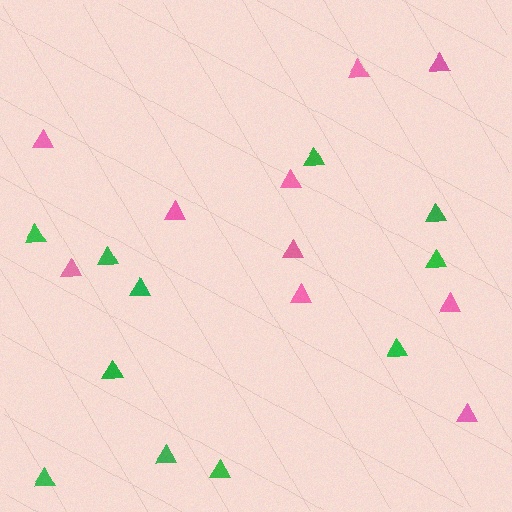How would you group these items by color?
There are 2 groups: one group of green triangles (11) and one group of pink triangles (10).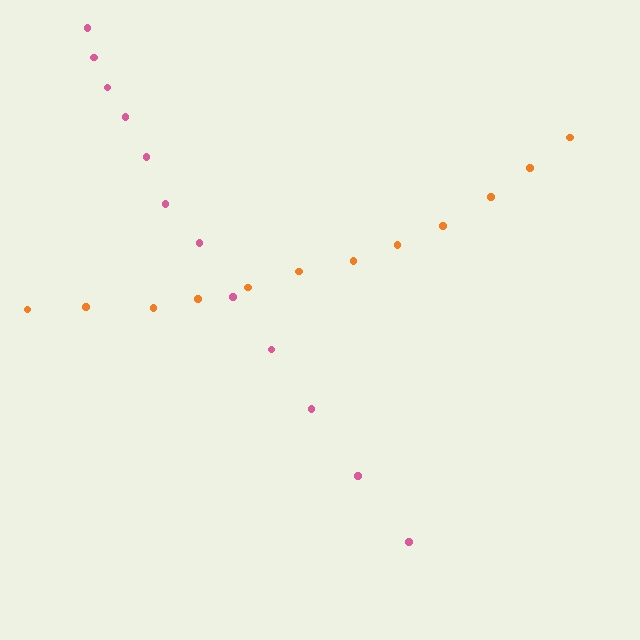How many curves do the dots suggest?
There are 2 distinct paths.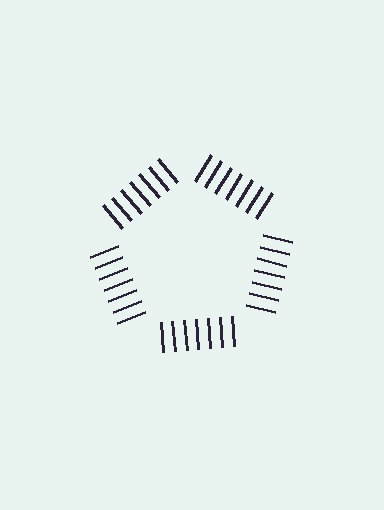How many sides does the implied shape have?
5 sides — the line-ends trace a pentagon.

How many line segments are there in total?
35 — 7 along each of the 5 edges.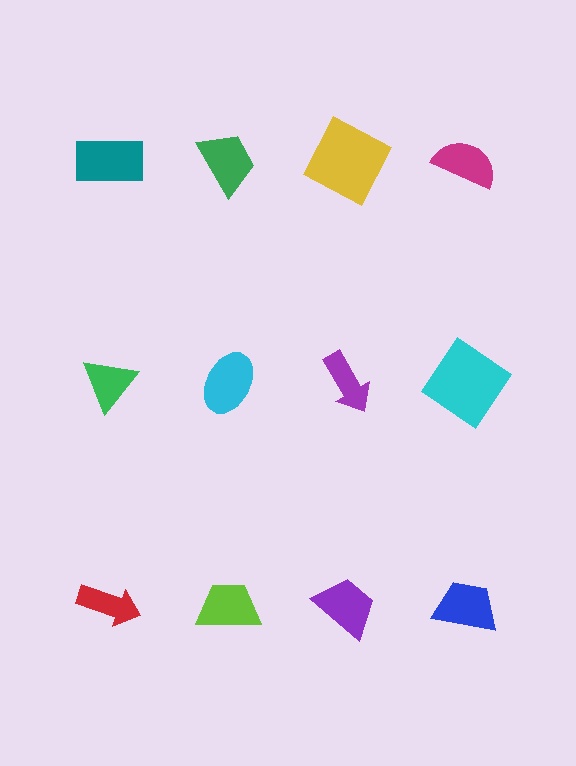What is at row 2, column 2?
A cyan ellipse.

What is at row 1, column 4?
A magenta semicircle.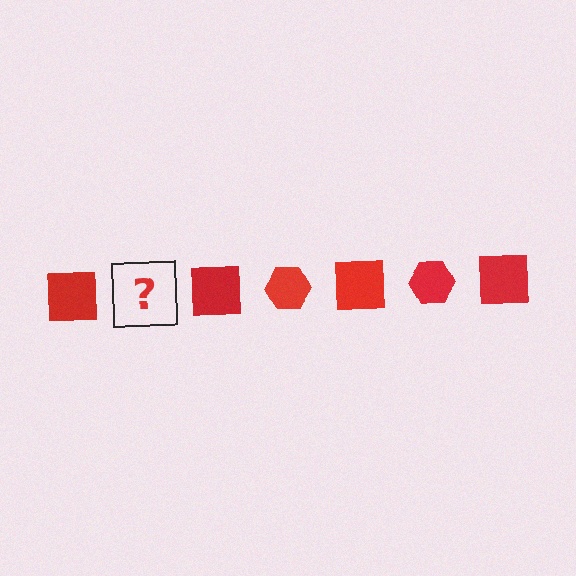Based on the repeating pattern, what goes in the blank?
The blank should be a red hexagon.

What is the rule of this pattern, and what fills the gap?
The rule is that the pattern cycles through square, hexagon shapes in red. The gap should be filled with a red hexagon.